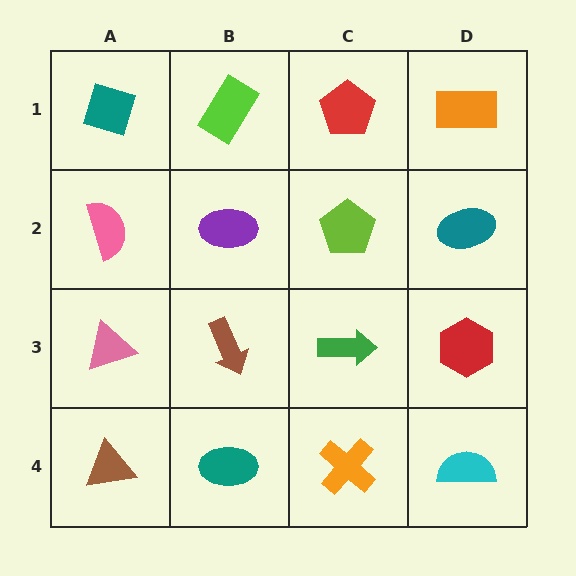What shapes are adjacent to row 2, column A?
A teal diamond (row 1, column A), a pink triangle (row 3, column A), a purple ellipse (row 2, column B).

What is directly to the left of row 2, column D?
A lime pentagon.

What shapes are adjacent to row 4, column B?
A brown arrow (row 3, column B), a brown triangle (row 4, column A), an orange cross (row 4, column C).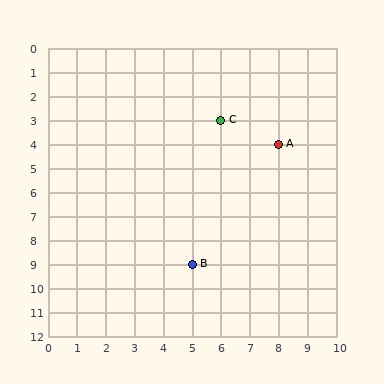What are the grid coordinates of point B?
Point B is at grid coordinates (5, 9).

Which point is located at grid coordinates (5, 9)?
Point B is at (5, 9).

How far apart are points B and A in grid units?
Points B and A are 3 columns and 5 rows apart (about 5.8 grid units diagonally).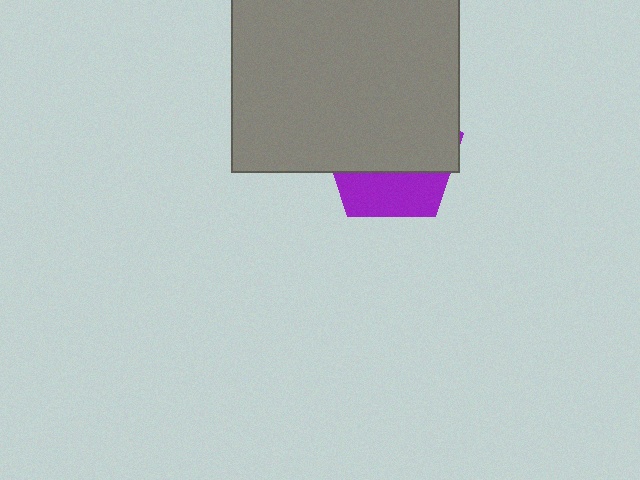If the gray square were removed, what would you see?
You would see the complete purple pentagon.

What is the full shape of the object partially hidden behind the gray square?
The partially hidden object is a purple pentagon.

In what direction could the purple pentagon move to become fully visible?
The purple pentagon could move down. That would shift it out from behind the gray square entirely.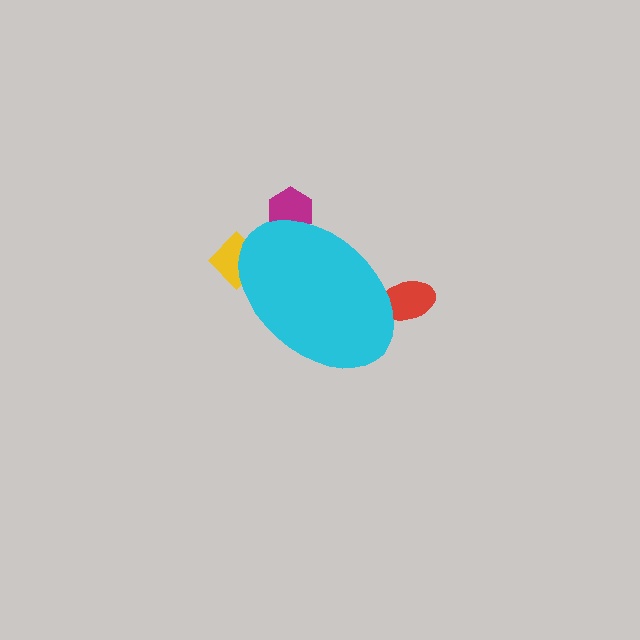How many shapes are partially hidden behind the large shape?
3 shapes are partially hidden.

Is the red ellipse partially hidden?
Yes, the red ellipse is partially hidden behind the cyan ellipse.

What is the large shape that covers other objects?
A cyan ellipse.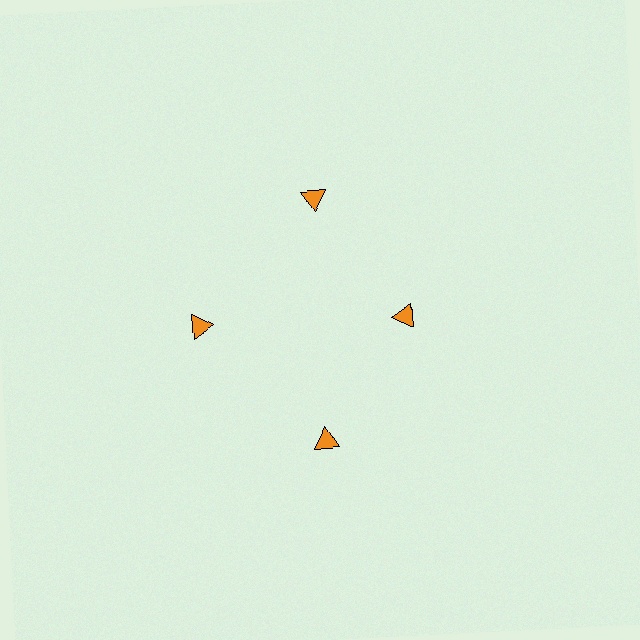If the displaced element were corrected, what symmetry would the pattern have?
It would have 4-fold rotational symmetry — the pattern would map onto itself every 90 degrees.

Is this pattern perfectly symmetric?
No. The 4 orange triangles are arranged in a ring, but one element near the 3 o'clock position is pulled inward toward the center, breaking the 4-fold rotational symmetry.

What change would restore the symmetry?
The symmetry would be restored by moving it outward, back onto the ring so that all 4 triangles sit at equal angles and equal distance from the center.